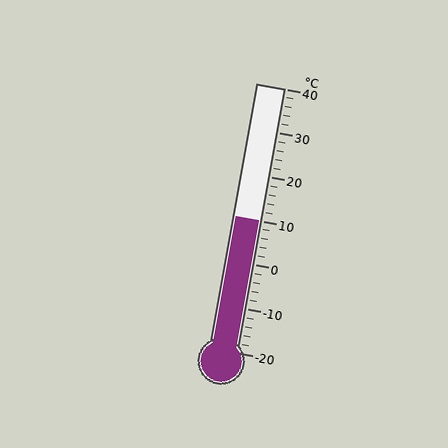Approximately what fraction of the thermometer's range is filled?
The thermometer is filled to approximately 50% of its range.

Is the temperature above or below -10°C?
The temperature is above -10°C.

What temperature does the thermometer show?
The thermometer shows approximately 10°C.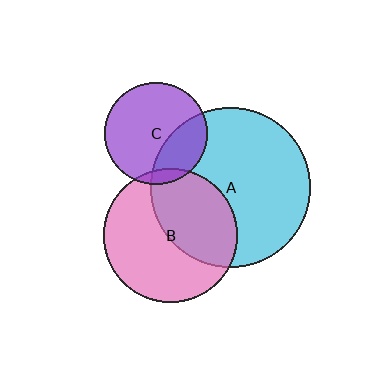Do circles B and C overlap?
Yes.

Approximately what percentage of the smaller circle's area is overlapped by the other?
Approximately 5%.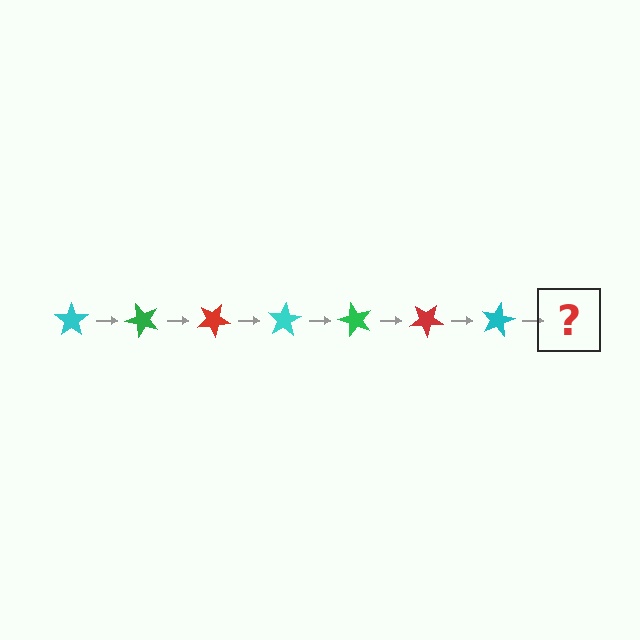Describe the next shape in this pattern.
It should be a green star, rotated 350 degrees from the start.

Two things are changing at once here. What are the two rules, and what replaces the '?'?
The two rules are that it rotates 50 degrees each step and the color cycles through cyan, green, and red. The '?' should be a green star, rotated 350 degrees from the start.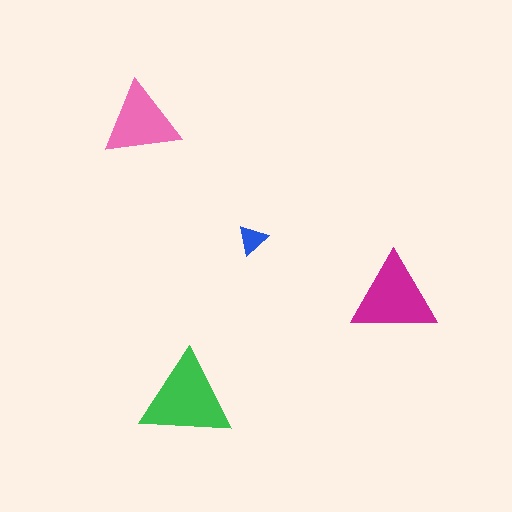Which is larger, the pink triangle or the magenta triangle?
The magenta one.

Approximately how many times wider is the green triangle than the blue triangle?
About 3 times wider.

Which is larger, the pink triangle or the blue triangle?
The pink one.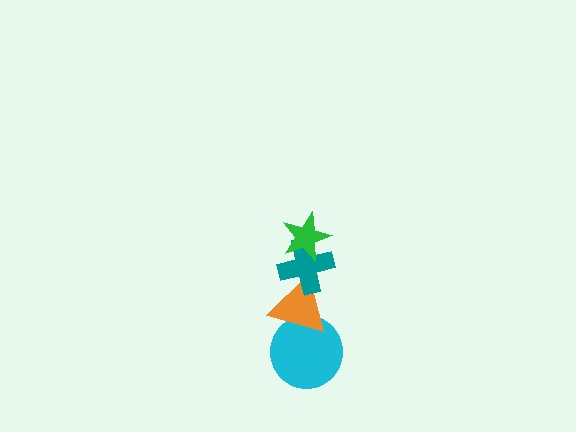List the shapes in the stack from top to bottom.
From top to bottom: the green star, the teal cross, the orange triangle, the cyan circle.